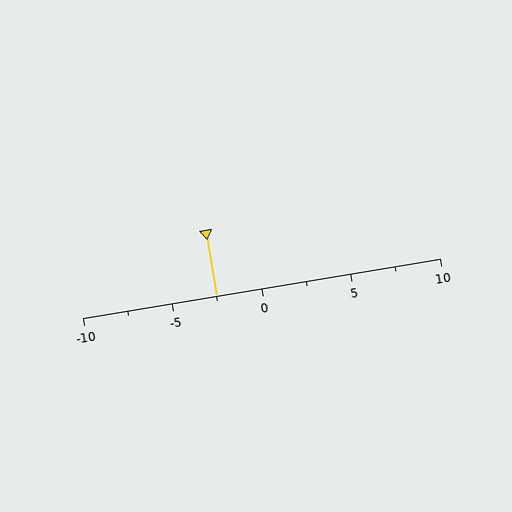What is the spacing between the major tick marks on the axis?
The major ticks are spaced 5 apart.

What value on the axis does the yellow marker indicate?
The marker indicates approximately -2.5.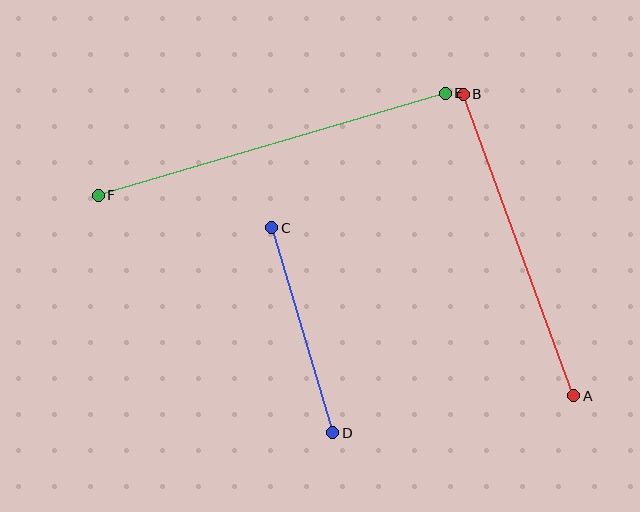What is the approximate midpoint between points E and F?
The midpoint is at approximately (272, 144) pixels.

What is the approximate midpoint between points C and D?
The midpoint is at approximately (302, 330) pixels.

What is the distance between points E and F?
The distance is approximately 361 pixels.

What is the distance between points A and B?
The distance is approximately 321 pixels.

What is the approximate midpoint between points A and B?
The midpoint is at approximately (518, 245) pixels.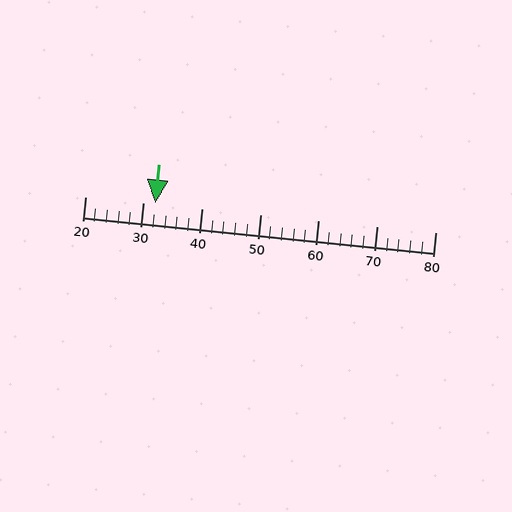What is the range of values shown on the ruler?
The ruler shows values from 20 to 80.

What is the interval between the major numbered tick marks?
The major tick marks are spaced 10 units apart.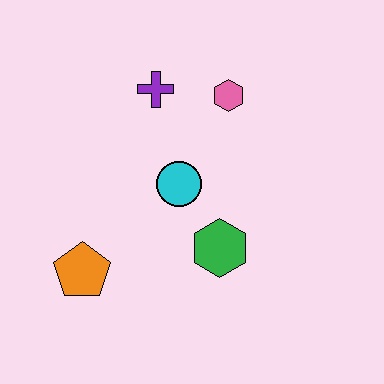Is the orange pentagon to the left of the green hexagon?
Yes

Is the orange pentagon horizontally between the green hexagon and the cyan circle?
No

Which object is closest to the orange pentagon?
The cyan circle is closest to the orange pentagon.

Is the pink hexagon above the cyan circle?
Yes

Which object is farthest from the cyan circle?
The orange pentagon is farthest from the cyan circle.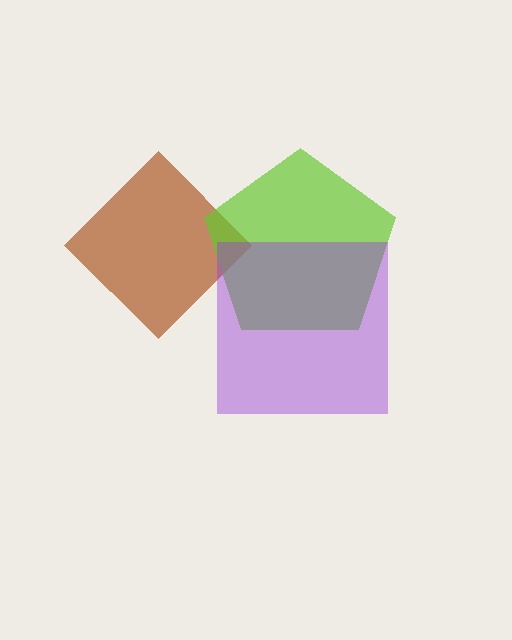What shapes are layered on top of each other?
The layered shapes are: a brown diamond, a lime pentagon, a purple square.